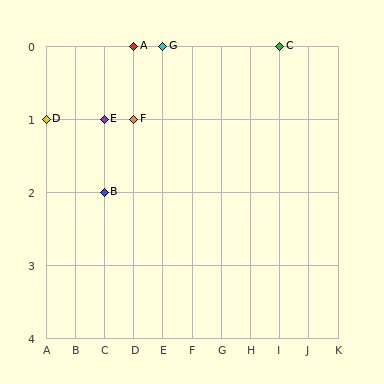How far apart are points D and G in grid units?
Points D and G are 4 columns and 1 row apart (about 4.1 grid units diagonally).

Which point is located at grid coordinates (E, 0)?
Point G is at (E, 0).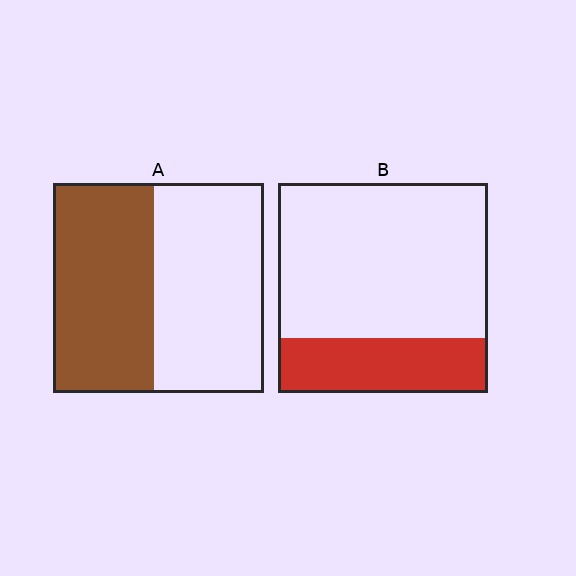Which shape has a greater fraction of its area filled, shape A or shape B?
Shape A.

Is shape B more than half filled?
No.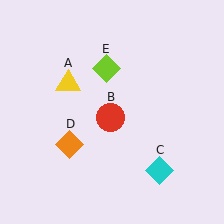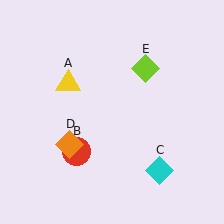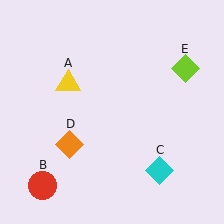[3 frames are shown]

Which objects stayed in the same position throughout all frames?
Yellow triangle (object A) and cyan diamond (object C) and orange diamond (object D) remained stationary.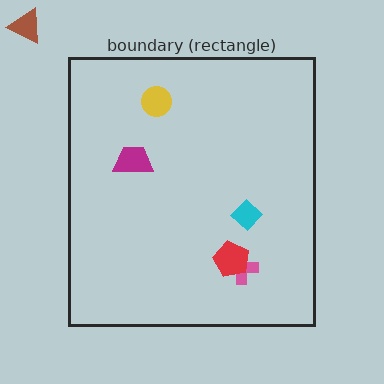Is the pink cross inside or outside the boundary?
Inside.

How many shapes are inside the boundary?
5 inside, 1 outside.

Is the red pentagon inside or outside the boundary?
Inside.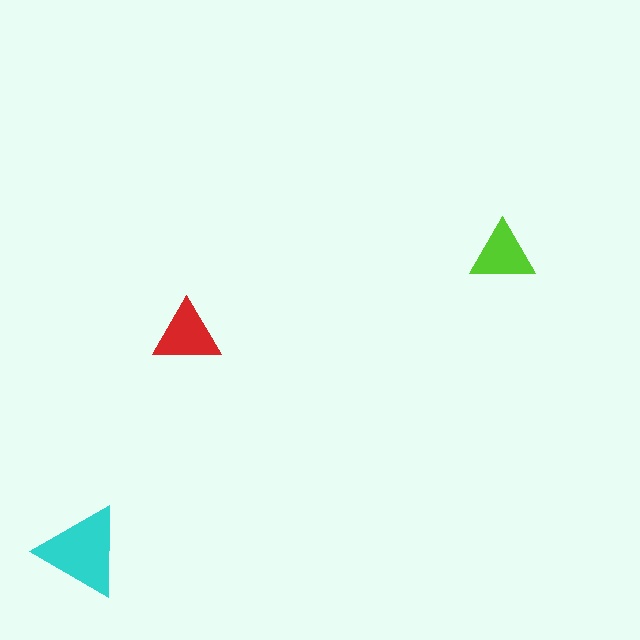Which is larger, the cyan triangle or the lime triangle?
The cyan one.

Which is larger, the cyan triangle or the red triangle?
The cyan one.